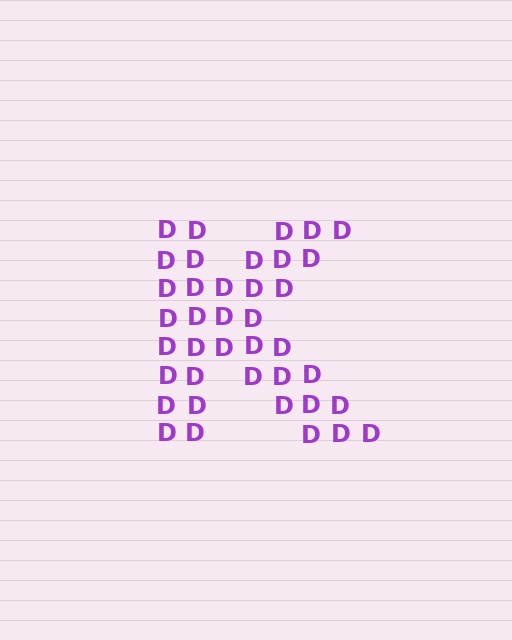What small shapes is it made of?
It is made of small letter D's.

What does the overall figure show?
The overall figure shows the letter K.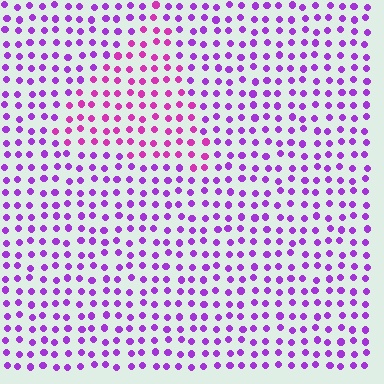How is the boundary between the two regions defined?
The boundary is defined purely by a slight shift in hue (about 31 degrees). Spacing, size, and orientation are identical on both sides.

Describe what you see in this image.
The image is filled with small purple elements in a uniform arrangement. A triangle-shaped region is visible where the elements are tinted to a slightly different hue, forming a subtle color boundary.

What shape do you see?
I see a triangle.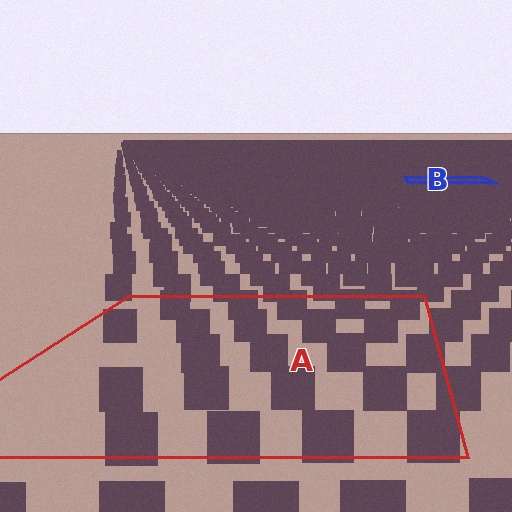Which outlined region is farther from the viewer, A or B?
Region B is farther from the viewer — the texture elements inside it appear smaller and more densely packed.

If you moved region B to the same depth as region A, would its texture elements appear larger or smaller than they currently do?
They would appear larger. At a closer depth, the same texture elements are projected at a bigger on-screen size.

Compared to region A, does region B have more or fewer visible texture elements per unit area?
Region B has more texture elements per unit area — they are packed more densely because it is farther away.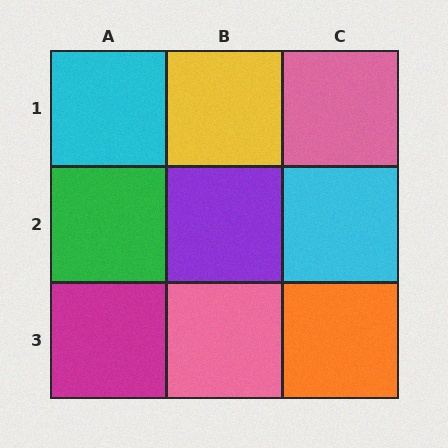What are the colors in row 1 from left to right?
Cyan, yellow, pink.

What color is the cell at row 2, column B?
Purple.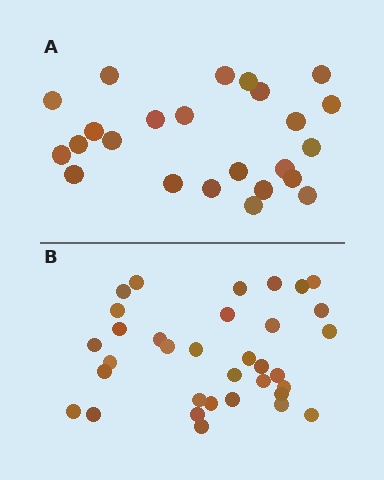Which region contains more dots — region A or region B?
Region B (the bottom region) has more dots.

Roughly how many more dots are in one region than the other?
Region B has roughly 10 or so more dots than region A.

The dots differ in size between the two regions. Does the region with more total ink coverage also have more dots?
No. Region A has more total ink coverage because its dots are larger, but region B actually contains more individual dots. Total area can be misleading — the number of items is what matters here.